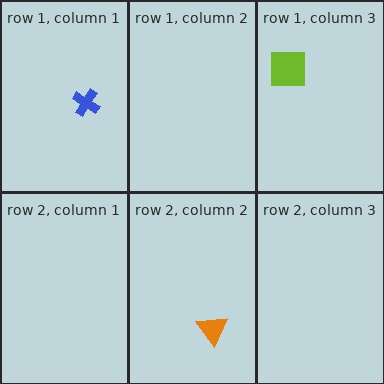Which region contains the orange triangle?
The row 2, column 2 region.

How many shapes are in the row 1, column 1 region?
1.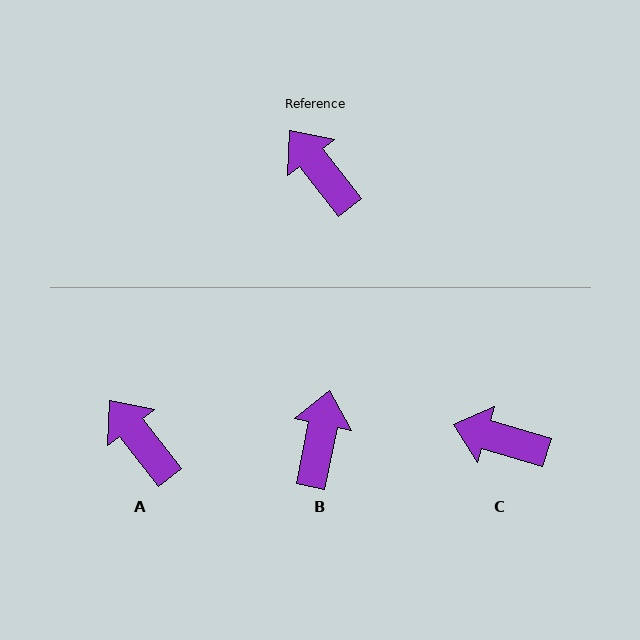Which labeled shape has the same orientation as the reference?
A.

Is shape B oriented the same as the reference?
No, it is off by about 49 degrees.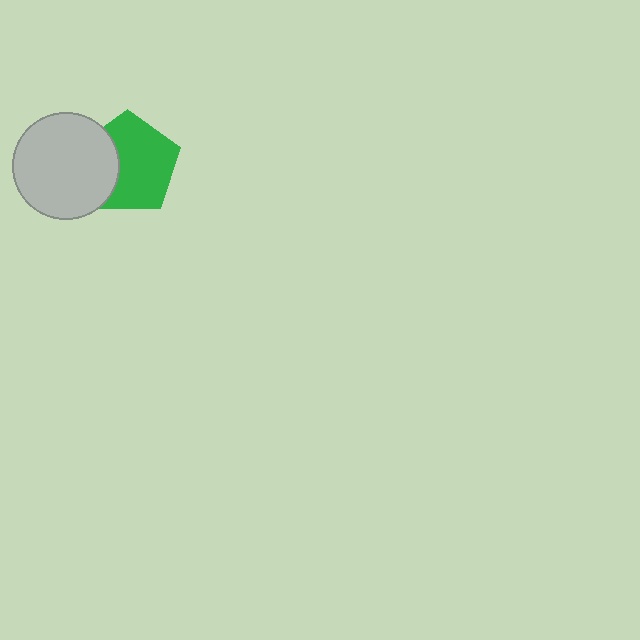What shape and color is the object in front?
The object in front is a light gray circle.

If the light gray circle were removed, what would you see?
You would see the complete green pentagon.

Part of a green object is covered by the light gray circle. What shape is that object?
It is a pentagon.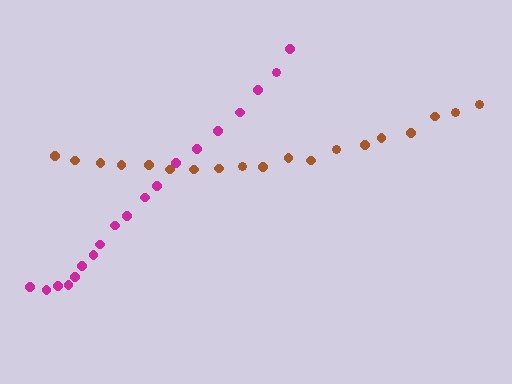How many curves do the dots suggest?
There are 2 distinct paths.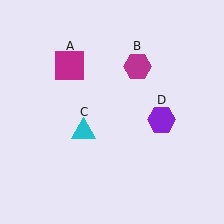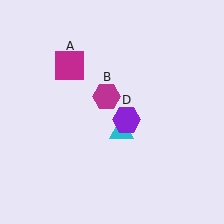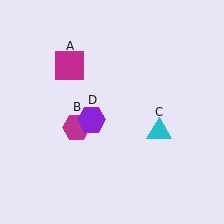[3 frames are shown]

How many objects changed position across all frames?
3 objects changed position: magenta hexagon (object B), cyan triangle (object C), purple hexagon (object D).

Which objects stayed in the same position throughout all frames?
Magenta square (object A) remained stationary.